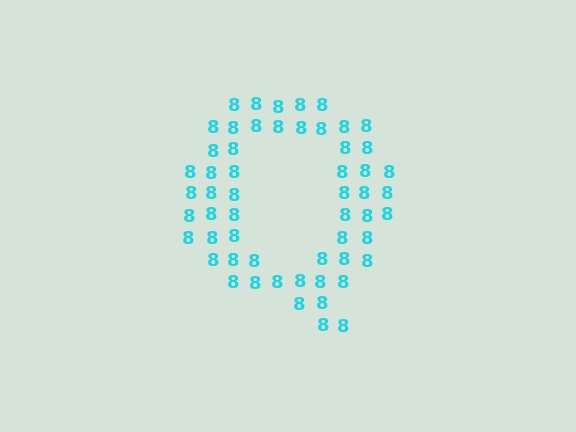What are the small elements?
The small elements are digit 8's.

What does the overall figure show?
The overall figure shows the letter Q.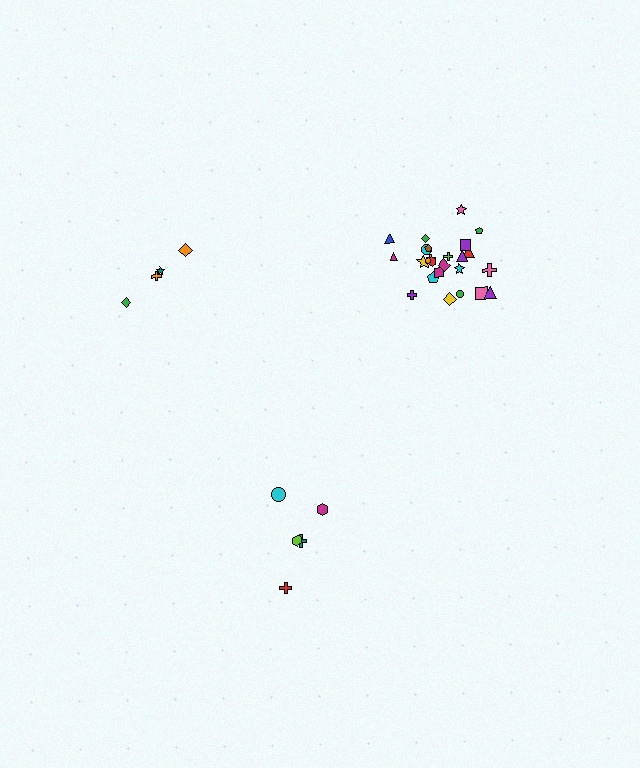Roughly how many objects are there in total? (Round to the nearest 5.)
Roughly 35 objects in total.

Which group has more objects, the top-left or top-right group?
The top-right group.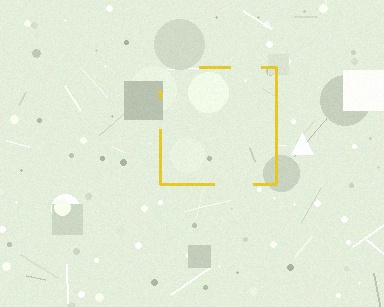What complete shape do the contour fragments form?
The contour fragments form a square.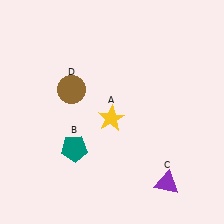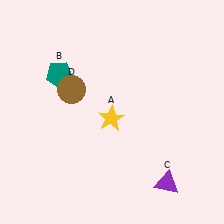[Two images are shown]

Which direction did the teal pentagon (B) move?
The teal pentagon (B) moved up.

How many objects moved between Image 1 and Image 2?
1 object moved between the two images.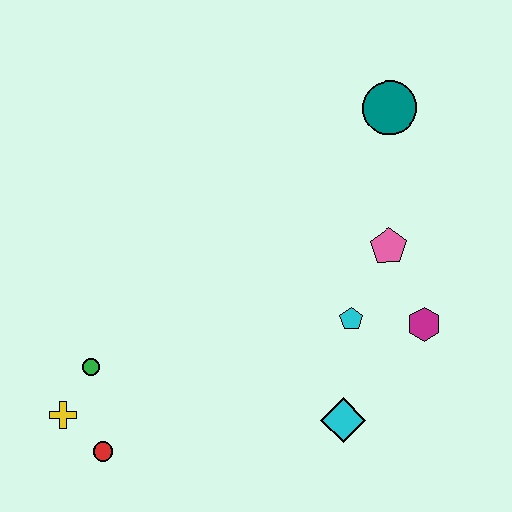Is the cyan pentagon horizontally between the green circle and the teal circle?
Yes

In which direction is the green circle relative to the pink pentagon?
The green circle is to the left of the pink pentagon.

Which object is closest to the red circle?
The yellow cross is closest to the red circle.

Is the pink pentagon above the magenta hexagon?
Yes